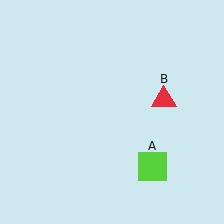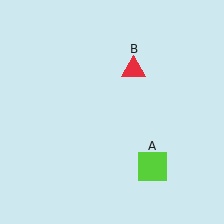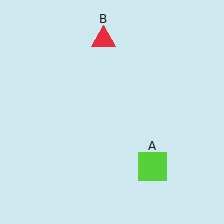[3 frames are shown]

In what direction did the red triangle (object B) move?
The red triangle (object B) moved up and to the left.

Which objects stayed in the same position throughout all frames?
Lime square (object A) remained stationary.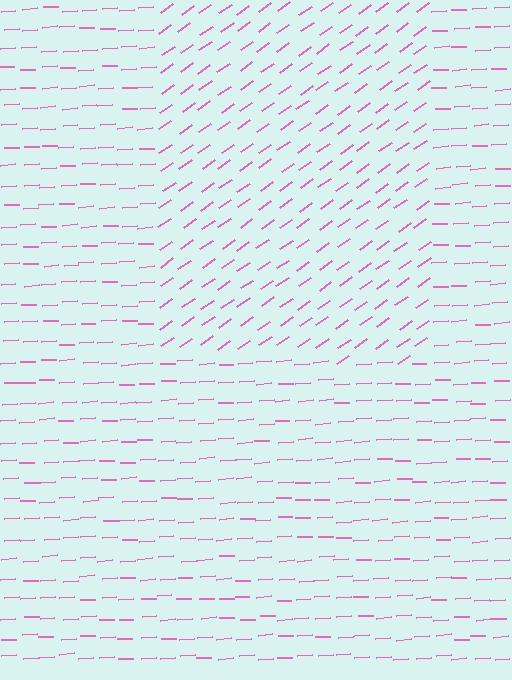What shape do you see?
I see a rectangle.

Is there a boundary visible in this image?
Yes, there is a texture boundary formed by a change in line orientation.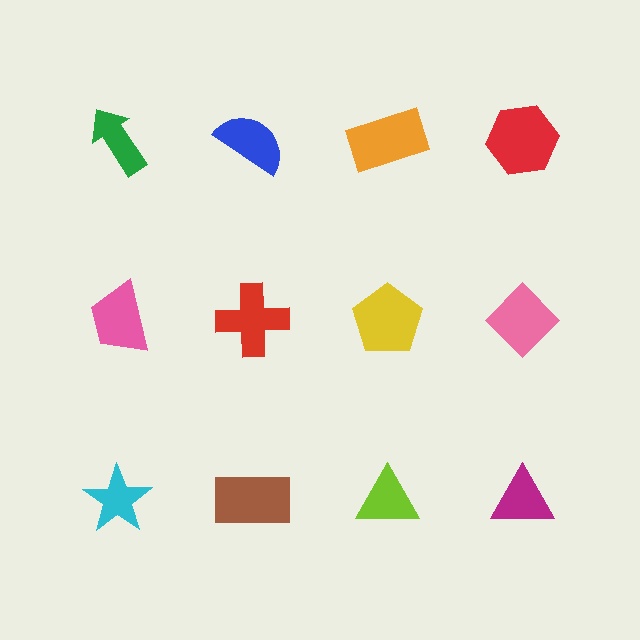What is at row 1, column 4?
A red hexagon.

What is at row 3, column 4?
A magenta triangle.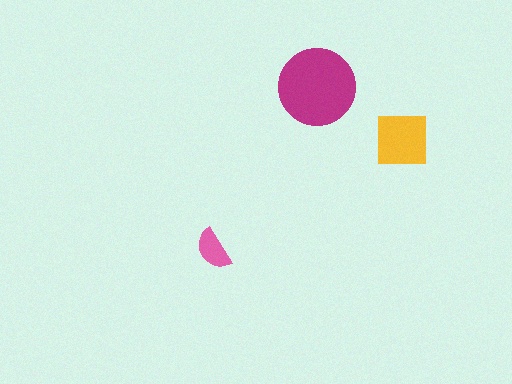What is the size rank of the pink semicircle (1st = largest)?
3rd.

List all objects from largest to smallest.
The magenta circle, the yellow square, the pink semicircle.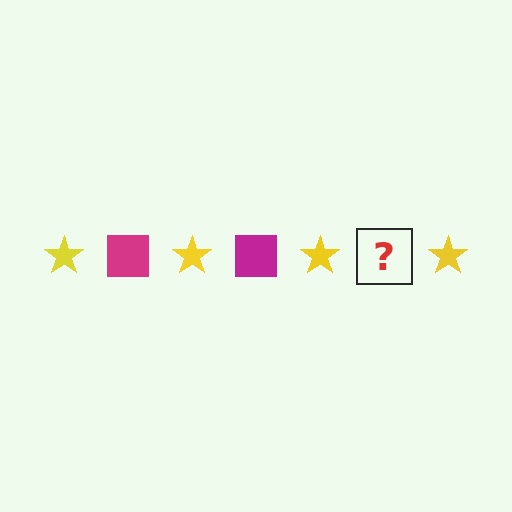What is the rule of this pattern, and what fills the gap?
The rule is that the pattern alternates between yellow star and magenta square. The gap should be filled with a magenta square.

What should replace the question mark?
The question mark should be replaced with a magenta square.